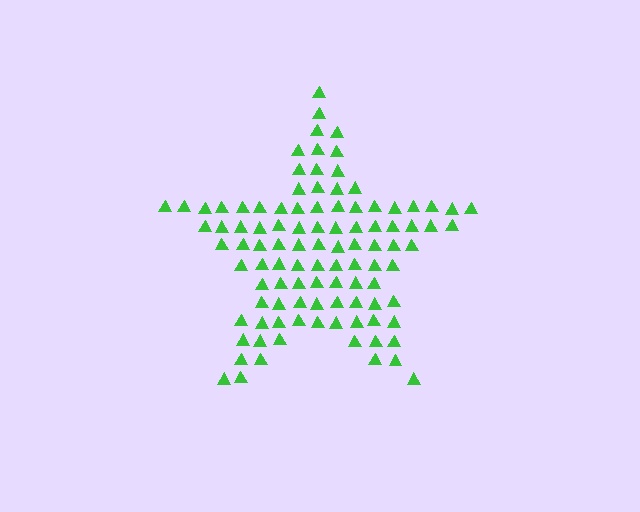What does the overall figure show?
The overall figure shows a star.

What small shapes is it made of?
It is made of small triangles.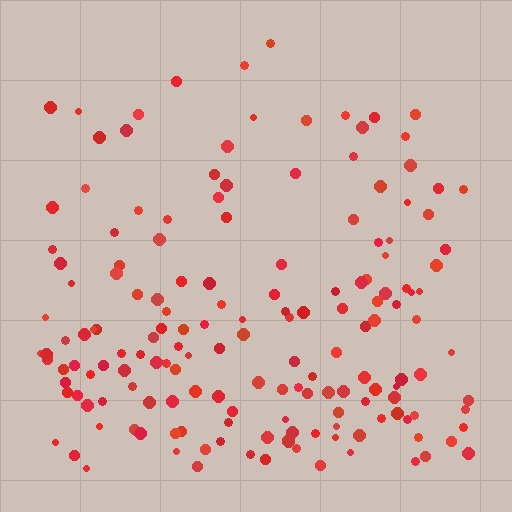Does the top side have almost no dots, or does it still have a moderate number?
Still a moderate number, just noticeably fewer than the bottom.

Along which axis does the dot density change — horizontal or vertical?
Vertical.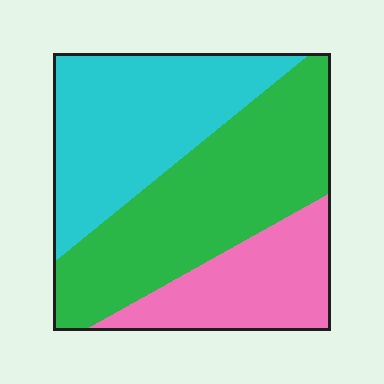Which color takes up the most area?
Green, at roughly 45%.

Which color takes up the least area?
Pink, at roughly 20%.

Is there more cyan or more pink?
Cyan.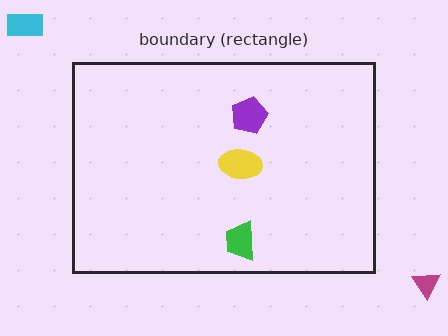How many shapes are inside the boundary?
3 inside, 2 outside.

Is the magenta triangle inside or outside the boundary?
Outside.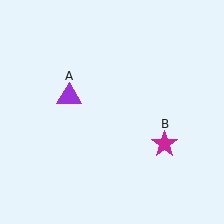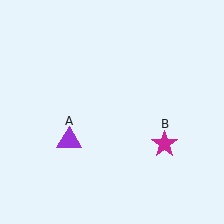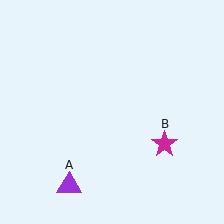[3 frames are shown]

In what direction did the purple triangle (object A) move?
The purple triangle (object A) moved down.